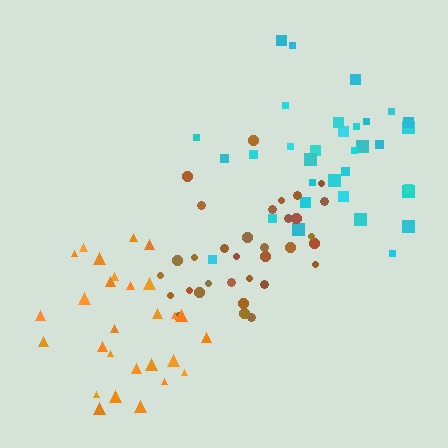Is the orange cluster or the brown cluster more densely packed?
Brown.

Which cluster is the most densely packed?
Brown.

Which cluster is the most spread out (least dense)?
Cyan.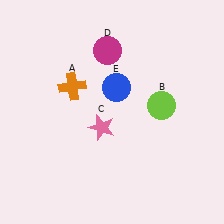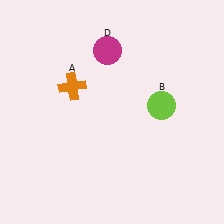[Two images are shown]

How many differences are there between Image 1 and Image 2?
There are 2 differences between the two images.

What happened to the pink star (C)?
The pink star (C) was removed in Image 2. It was in the bottom-left area of Image 1.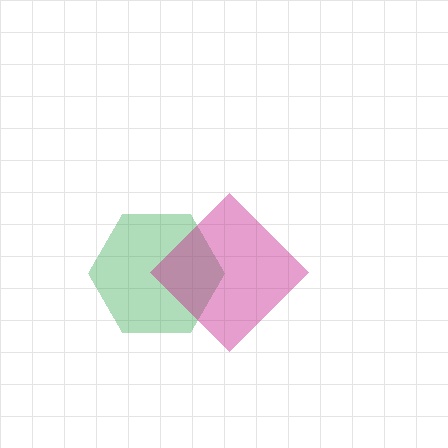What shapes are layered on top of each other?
The layered shapes are: a green hexagon, a magenta diamond.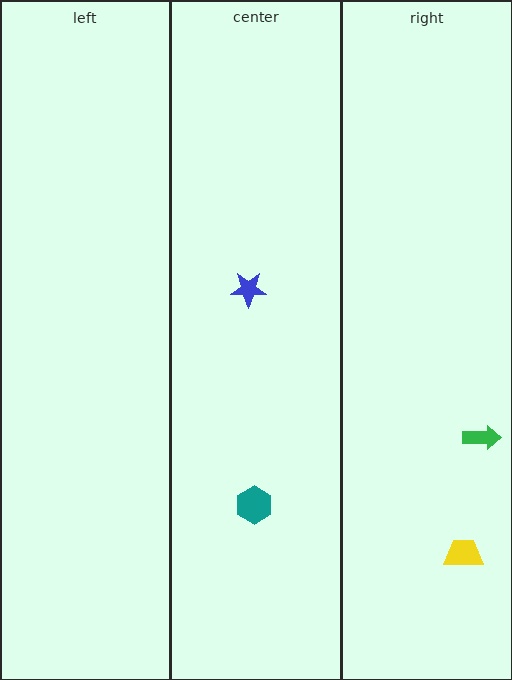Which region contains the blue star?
The center region.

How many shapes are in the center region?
2.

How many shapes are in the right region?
2.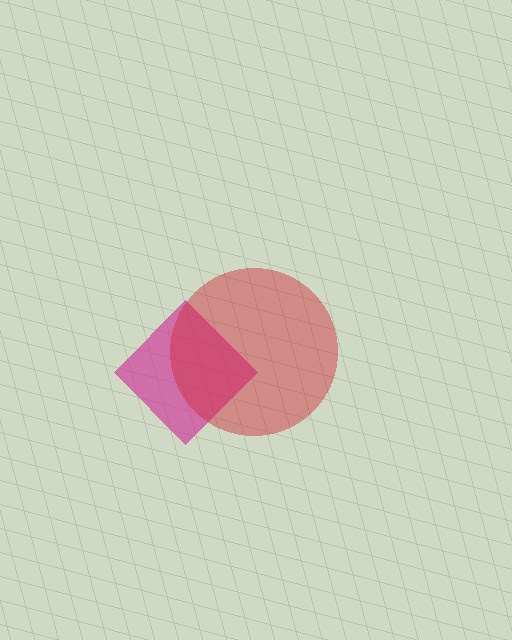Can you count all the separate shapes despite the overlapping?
Yes, there are 2 separate shapes.